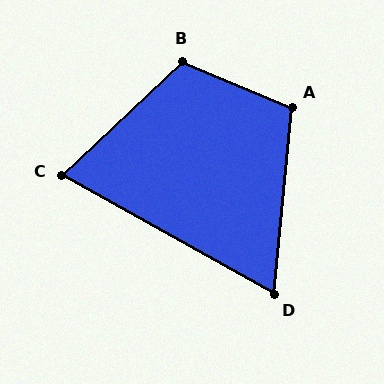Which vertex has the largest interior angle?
B, at approximately 114 degrees.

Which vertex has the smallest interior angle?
D, at approximately 66 degrees.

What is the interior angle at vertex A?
Approximately 107 degrees (obtuse).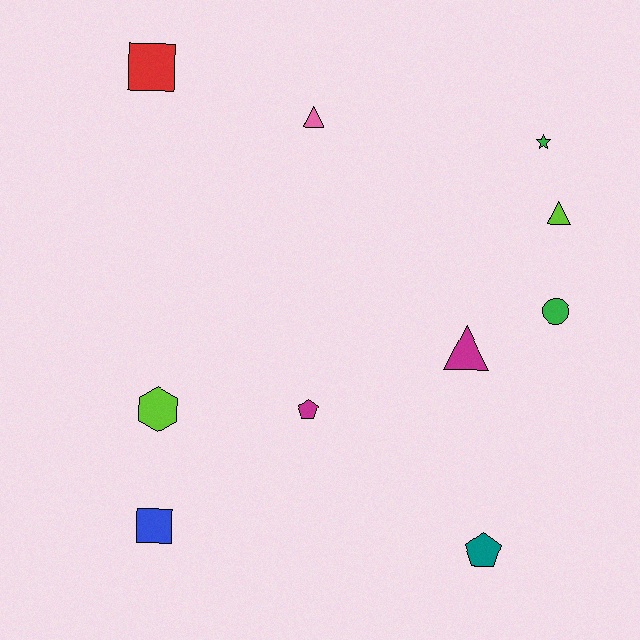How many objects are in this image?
There are 10 objects.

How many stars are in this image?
There is 1 star.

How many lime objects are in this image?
There are 2 lime objects.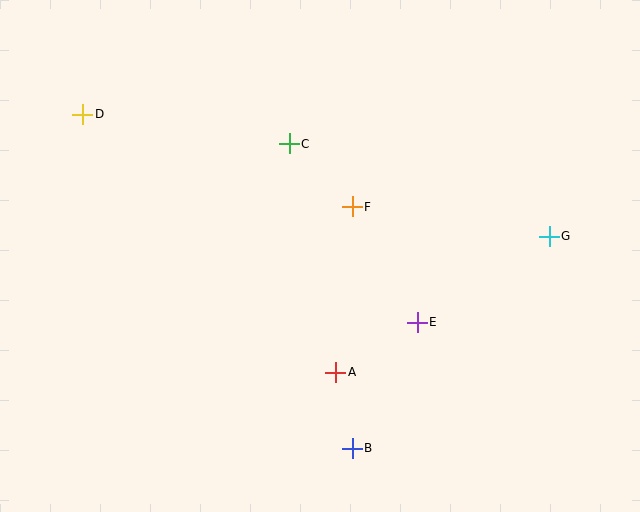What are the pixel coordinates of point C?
Point C is at (289, 144).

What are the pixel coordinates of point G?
Point G is at (549, 236).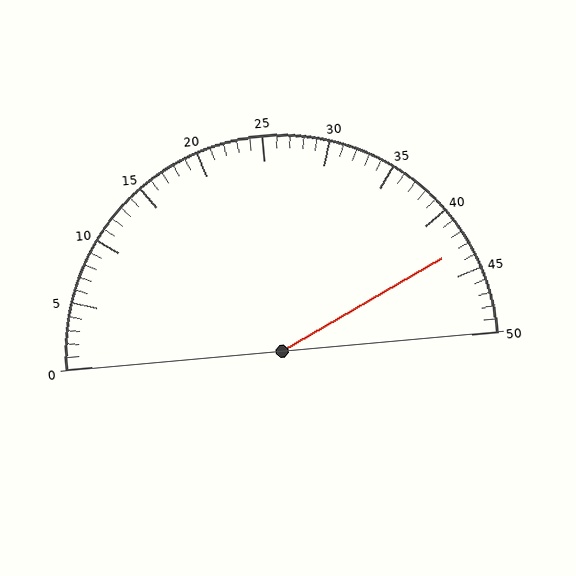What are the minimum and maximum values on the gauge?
The gauge ranges from 0 to 50.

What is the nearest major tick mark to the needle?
The nearest major tick mark is 45.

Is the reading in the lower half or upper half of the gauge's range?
The reading is in the upper half of the range (0 to 50).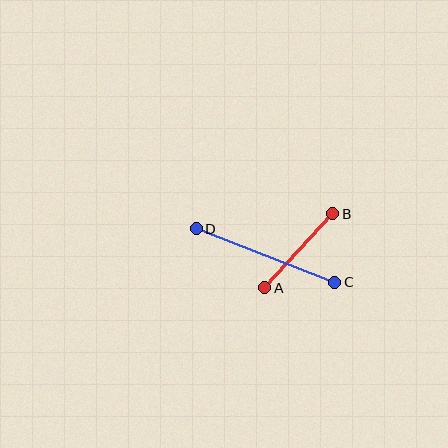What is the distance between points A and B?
The distance is approximately 101 pixels.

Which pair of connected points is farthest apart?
Points C and D are farthest apart.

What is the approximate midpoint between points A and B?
The midpoint is at approximately (299, 251) pixels.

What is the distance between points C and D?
The distance is approximately 148 pixels.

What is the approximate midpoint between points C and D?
The midpoint is at approximately (265, 255) pixels.